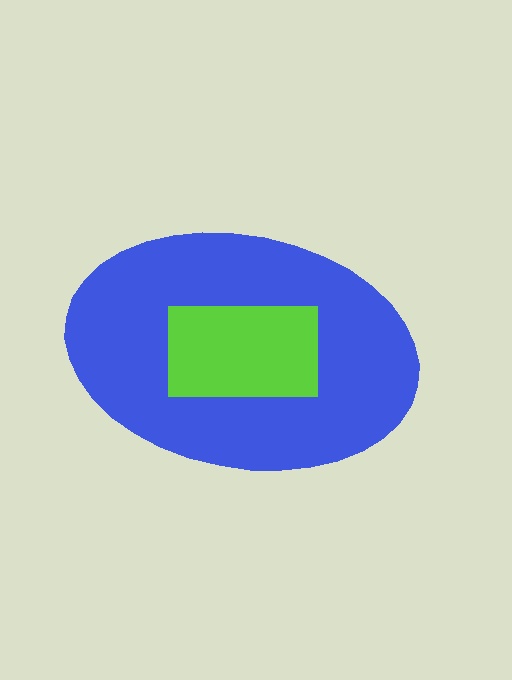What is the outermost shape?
The blue ellipse.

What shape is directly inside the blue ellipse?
The lime rectangle.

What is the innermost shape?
The lime rectangle.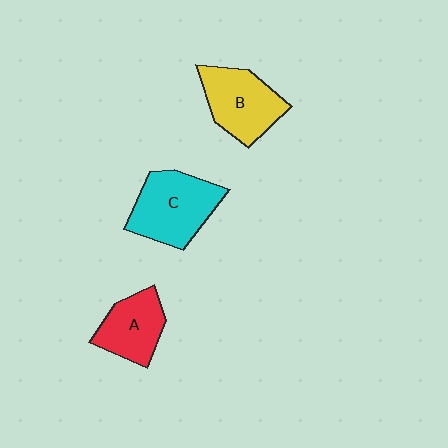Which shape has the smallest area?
Shape A (red).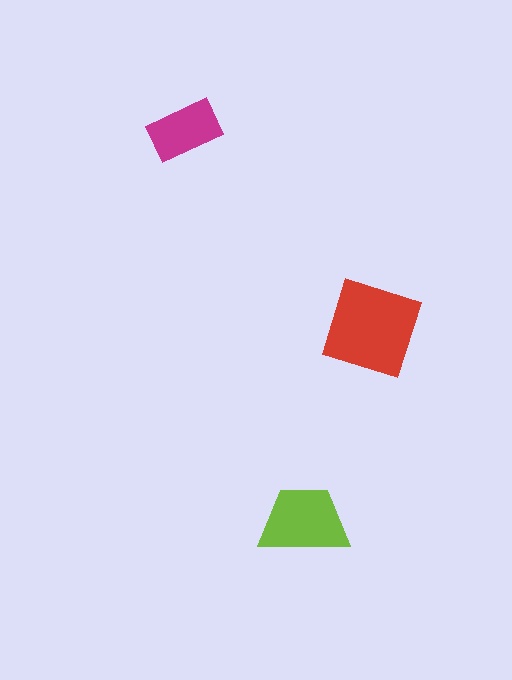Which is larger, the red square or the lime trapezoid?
The red square.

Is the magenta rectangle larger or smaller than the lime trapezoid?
Smaller.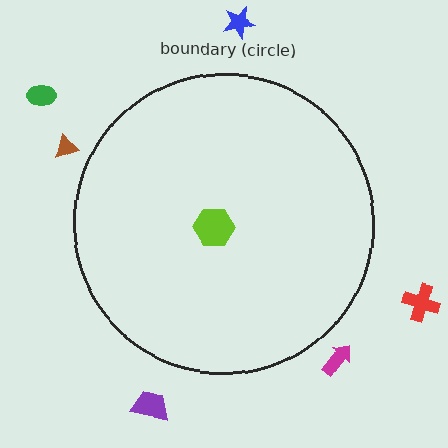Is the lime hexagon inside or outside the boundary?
Inside.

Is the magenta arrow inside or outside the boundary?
Outside.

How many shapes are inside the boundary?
1 inside, 6 outside.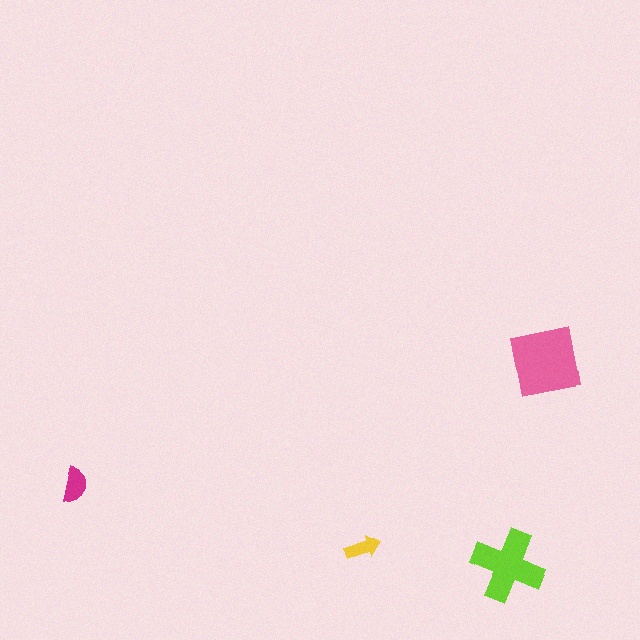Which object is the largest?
The pink square.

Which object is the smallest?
The yellow arrow.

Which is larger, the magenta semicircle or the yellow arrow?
The magenta semicircle.